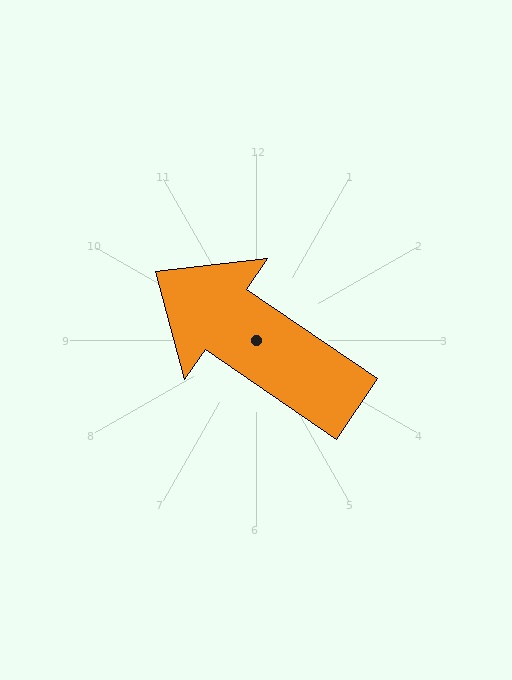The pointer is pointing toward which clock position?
Roughly 10 o'clock.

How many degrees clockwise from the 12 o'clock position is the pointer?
Approximately 304 degrees.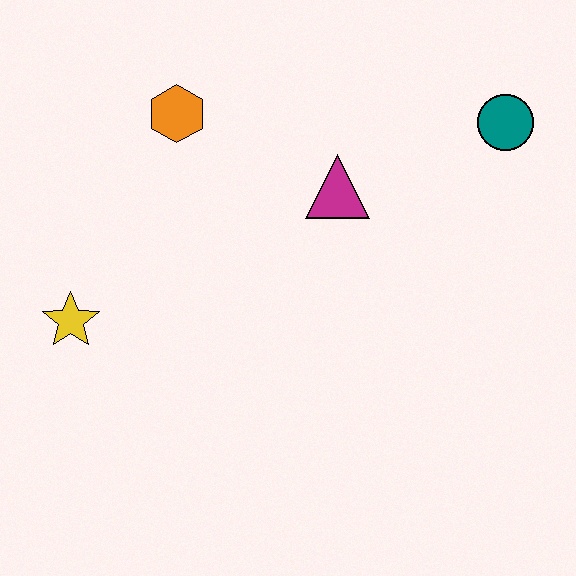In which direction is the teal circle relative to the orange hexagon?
The teal circle is to the right of the orange hexagon.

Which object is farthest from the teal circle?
The yellow star is farthest from the teal circle.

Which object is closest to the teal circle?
The magenta triangle is closest to the teal circle.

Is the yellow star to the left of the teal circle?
Yes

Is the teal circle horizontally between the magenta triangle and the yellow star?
No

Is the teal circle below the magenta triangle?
No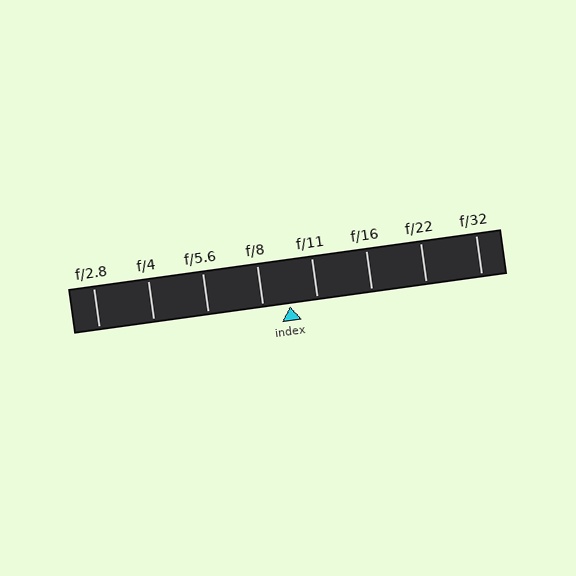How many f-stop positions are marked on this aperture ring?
There are 8 f-stop positions marked.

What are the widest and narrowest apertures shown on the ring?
The widest aperture shown is f/2.8 and the narrowest is f/32.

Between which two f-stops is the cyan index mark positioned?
The index mark is between f/8 and f/11.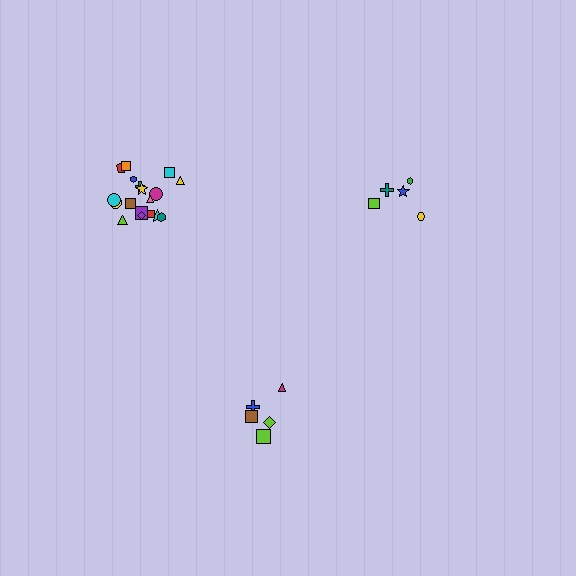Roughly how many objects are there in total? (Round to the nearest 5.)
Roughly 30 objects in total.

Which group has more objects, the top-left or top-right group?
The top-left group.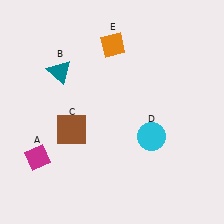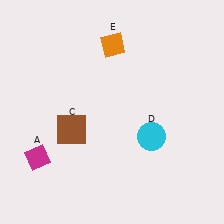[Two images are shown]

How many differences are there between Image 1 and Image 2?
There is 1 difference between the two images.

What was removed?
The teal triangle (B) was removed in Image 2.